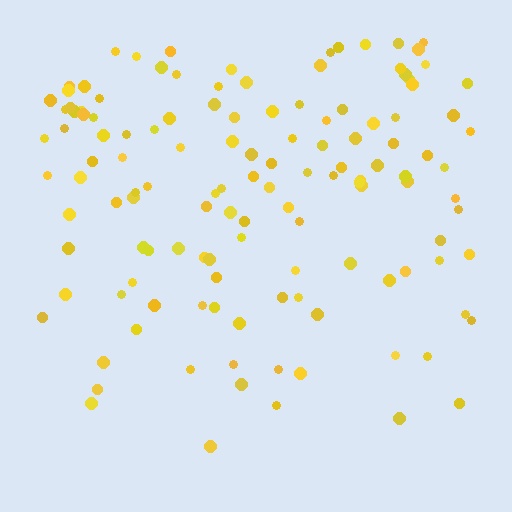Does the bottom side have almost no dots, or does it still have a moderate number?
Still a moderate number, just noticeably fewer than the top.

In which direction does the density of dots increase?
From bottom to top, with the top side densest.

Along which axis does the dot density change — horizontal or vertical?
Vertical.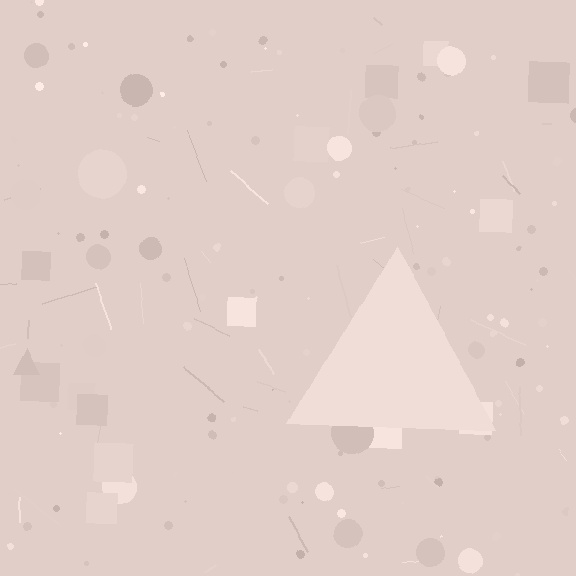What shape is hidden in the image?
A triangle is hidden in the image.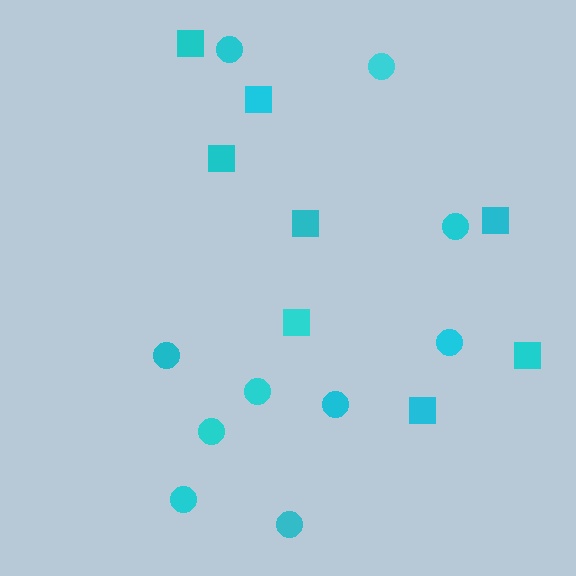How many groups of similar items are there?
There are 2 groups: one group of squares (8) and one group of circles (10).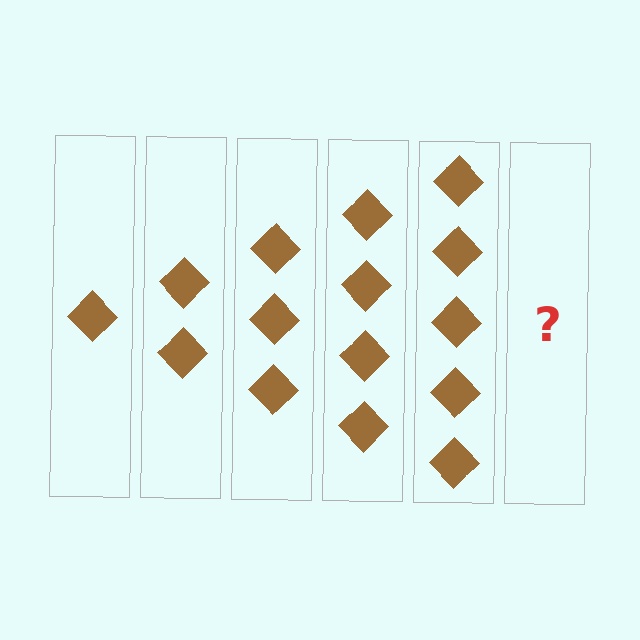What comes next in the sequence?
The next element should be 6 diamonds.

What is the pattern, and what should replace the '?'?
The pattern is that each step adds one more diamond. The '?' should be 6 diamonds.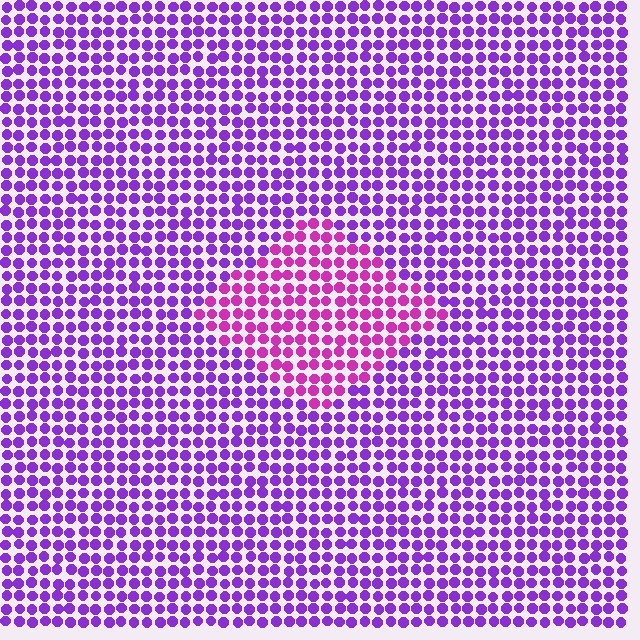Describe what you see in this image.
The image is filled with small purple elements in a uniform arrangement. A diamond-shaped region is visible where the elements are tinted to a slightly different hue, forming a subtle color boundary.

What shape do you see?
I see a diamond.